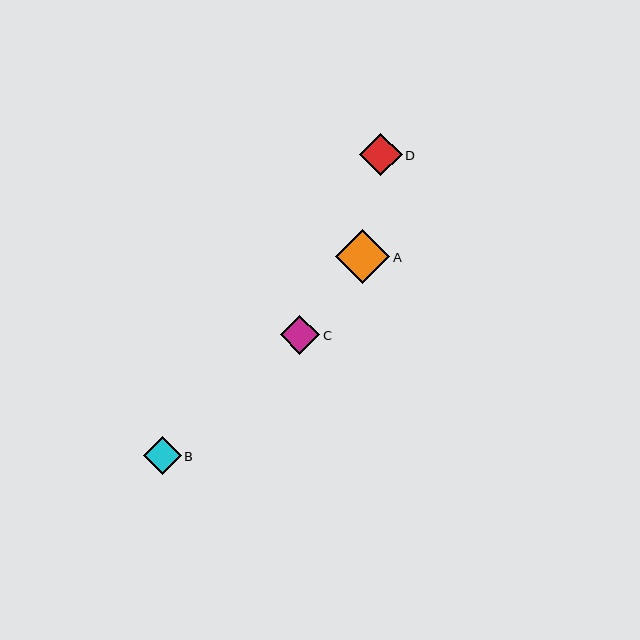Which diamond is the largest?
Diamond A is the largest with a size of approximately 54 pixels.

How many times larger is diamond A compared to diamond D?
Diamond A is approximately 1.3 times the size of diamond D.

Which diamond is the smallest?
Diamond B is the smallest with a size of approximately 38 pixels.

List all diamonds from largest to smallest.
From largest to smallest: A, D, C, B.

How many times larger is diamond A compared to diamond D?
Diamond A is approximately 1.3 times the size of diamond D.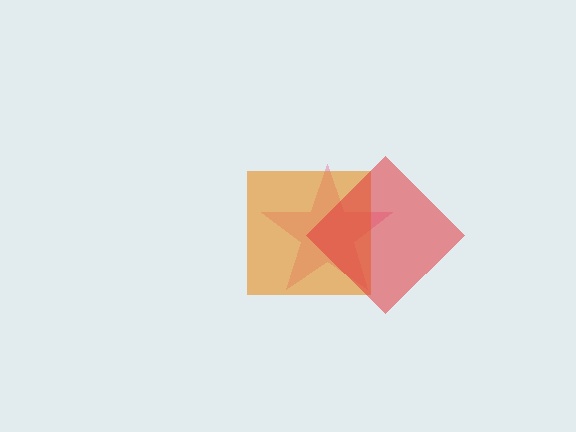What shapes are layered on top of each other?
The layered shapes are: a pink star, an orange square, a red diamond.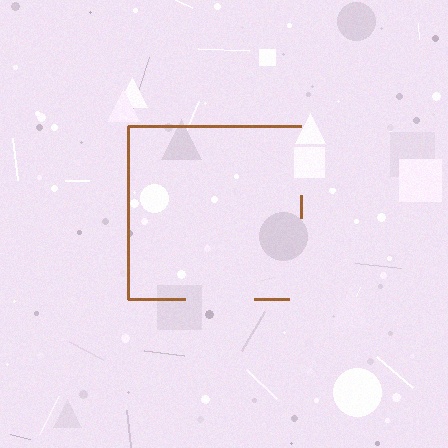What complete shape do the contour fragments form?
The contour fragments form a square.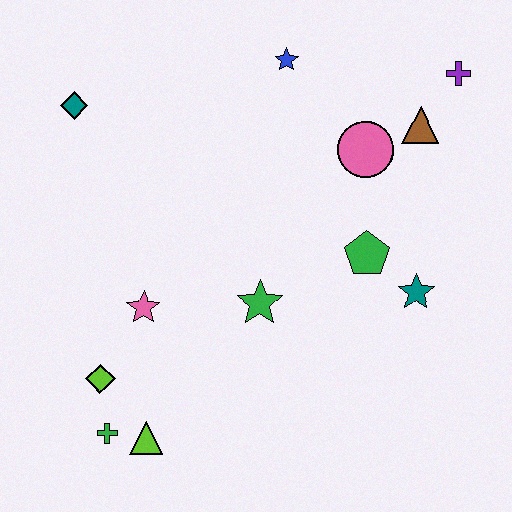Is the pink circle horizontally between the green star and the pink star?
No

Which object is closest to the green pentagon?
The teal star is closest to the green pentagon.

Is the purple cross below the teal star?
No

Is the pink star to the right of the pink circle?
No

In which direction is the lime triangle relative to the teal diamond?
The lime triangle is below the teal diamond.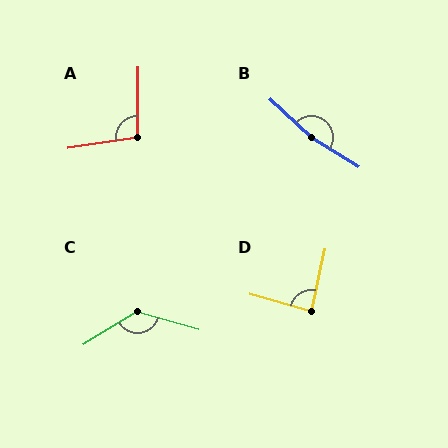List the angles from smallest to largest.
D (86°), A (99°), C (133°), B (169°).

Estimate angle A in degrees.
Approximately 99 degrees.